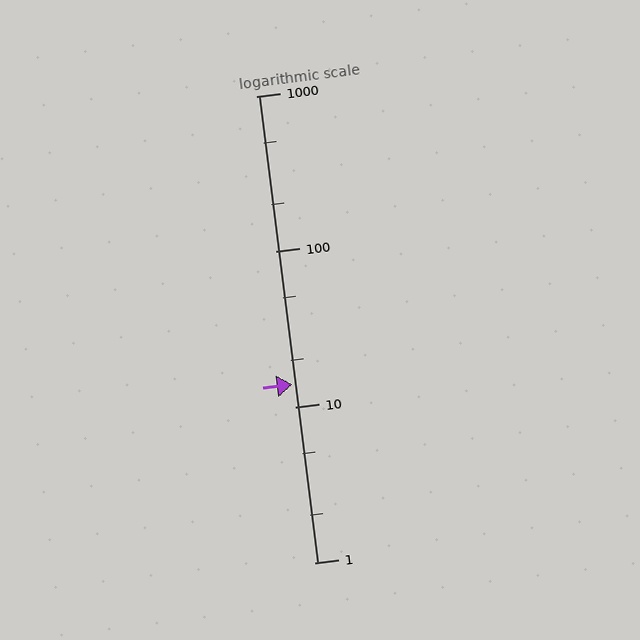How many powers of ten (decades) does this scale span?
The scale spans 3 decades, from 1 to 1000.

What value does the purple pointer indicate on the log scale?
The pointer indicates approximately 14.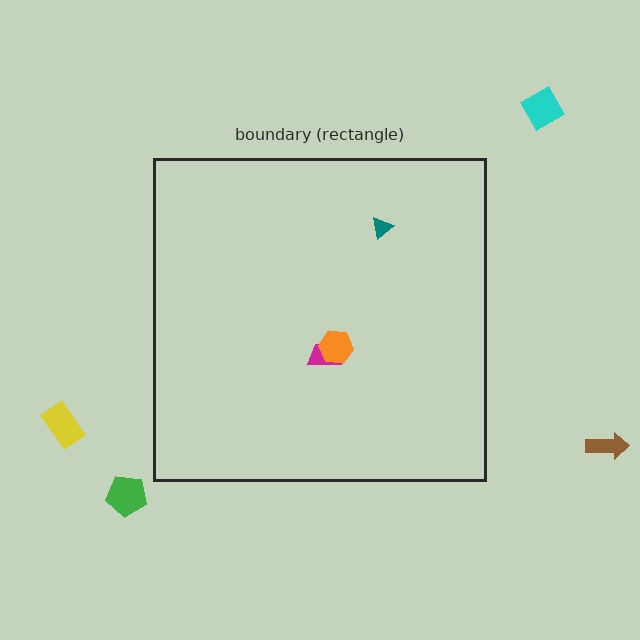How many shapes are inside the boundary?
3 inside, 4 outside.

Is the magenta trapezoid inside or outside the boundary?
Inside.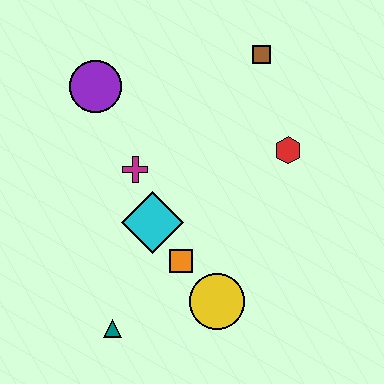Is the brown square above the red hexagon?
Yes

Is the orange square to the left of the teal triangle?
No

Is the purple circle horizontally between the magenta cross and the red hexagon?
No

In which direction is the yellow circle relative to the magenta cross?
The yellow circle is below the magenta cross.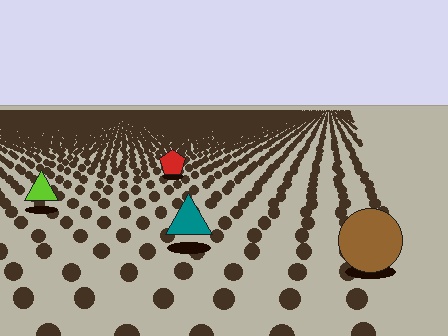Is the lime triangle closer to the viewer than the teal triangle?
No. The teal triangle is closer — you can tell from the texture gradient: the ground texture is coarser near it.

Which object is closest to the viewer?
The brown circle is closest. The texture marks near it are larger and more spread out.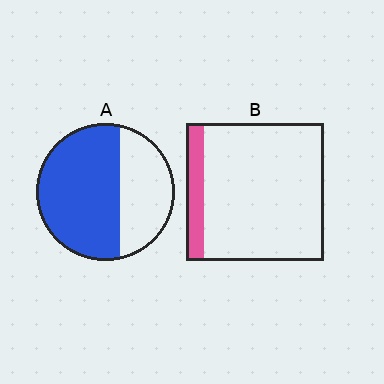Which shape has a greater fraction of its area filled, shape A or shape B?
Shape A.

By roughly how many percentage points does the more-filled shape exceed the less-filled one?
By roughly 50 percentage points (A over B).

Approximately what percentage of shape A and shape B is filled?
A is approximately 65% and B is approximately 15%.